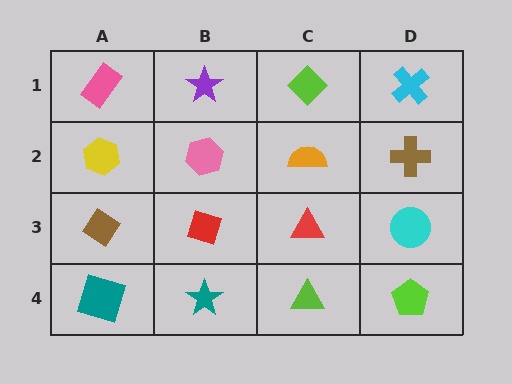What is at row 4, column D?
A lime pentagon.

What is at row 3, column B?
A red diamond.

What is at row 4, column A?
A teal square.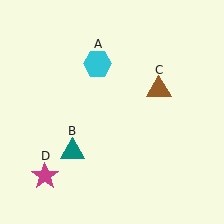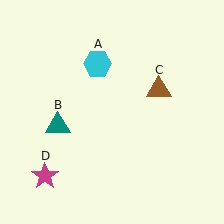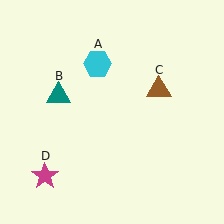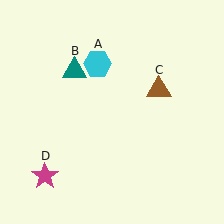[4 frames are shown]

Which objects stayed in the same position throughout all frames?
Cyan hexagon (object A) and brown triangle (object C) and magenta star (object D) remained stationary.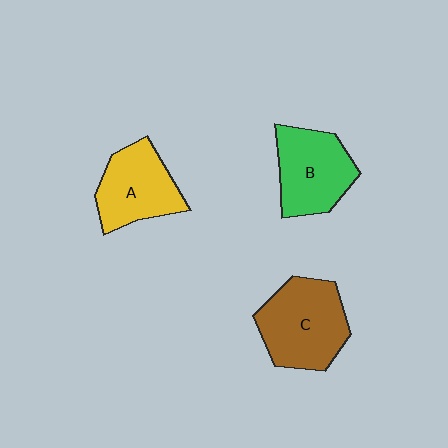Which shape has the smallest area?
Shape A (yellow).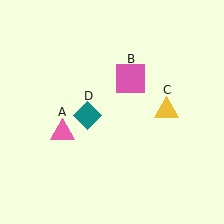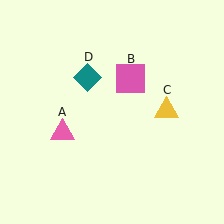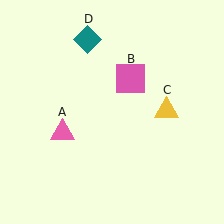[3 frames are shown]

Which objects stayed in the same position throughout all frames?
Pink triangle (object A) and pink square (object B) and yellow triangle (object C) remained stationary.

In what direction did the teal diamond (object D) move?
The teal diamond (object D) moved up.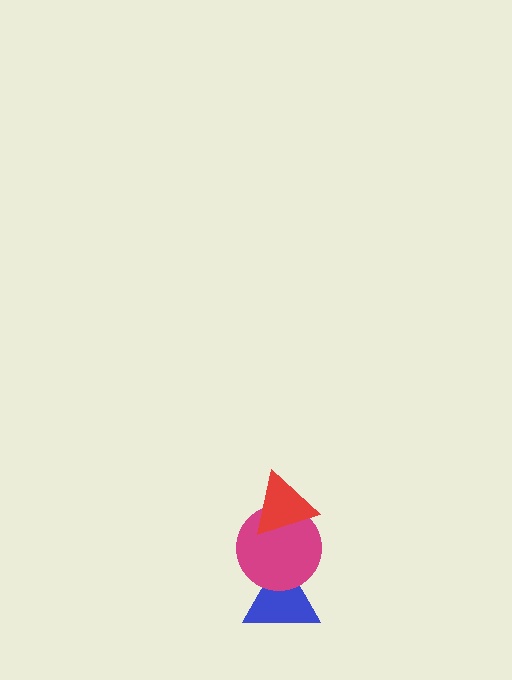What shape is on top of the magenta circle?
The red triangle is on top of the magenta circle.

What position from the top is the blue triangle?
The blue triangle is 3rd from the top.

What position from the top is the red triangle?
The red triangle is 1st from the top.